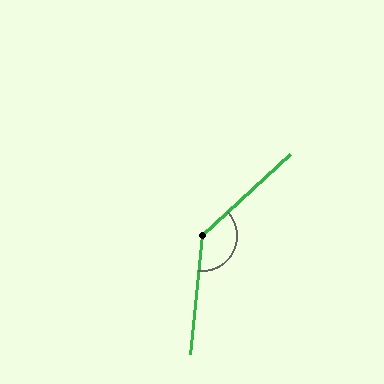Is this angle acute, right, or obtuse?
It is obtuse.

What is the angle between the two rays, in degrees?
Approximately 139 degrees.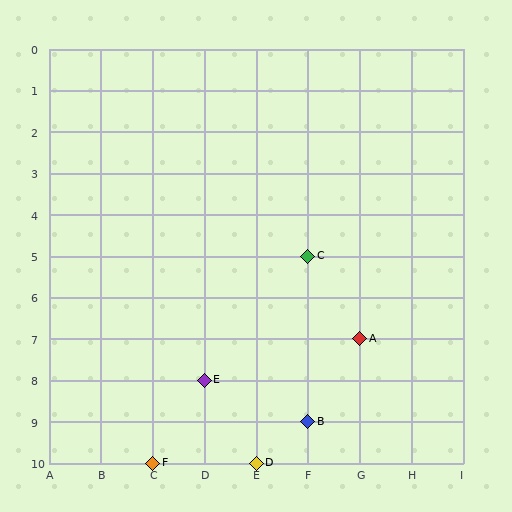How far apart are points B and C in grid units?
Points B and C are 4 rows apart.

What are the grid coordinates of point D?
Point D is at grid coordinates (E, 10).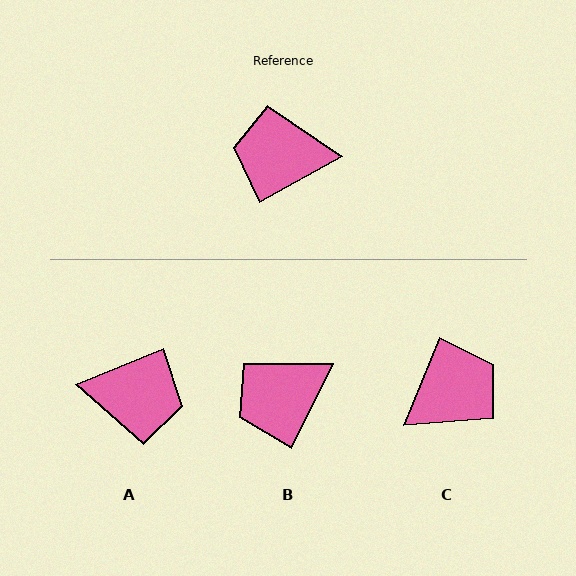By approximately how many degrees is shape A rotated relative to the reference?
Approximately 173 degrees counter-clockwise.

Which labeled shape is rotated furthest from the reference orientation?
A, about 173 degrees away.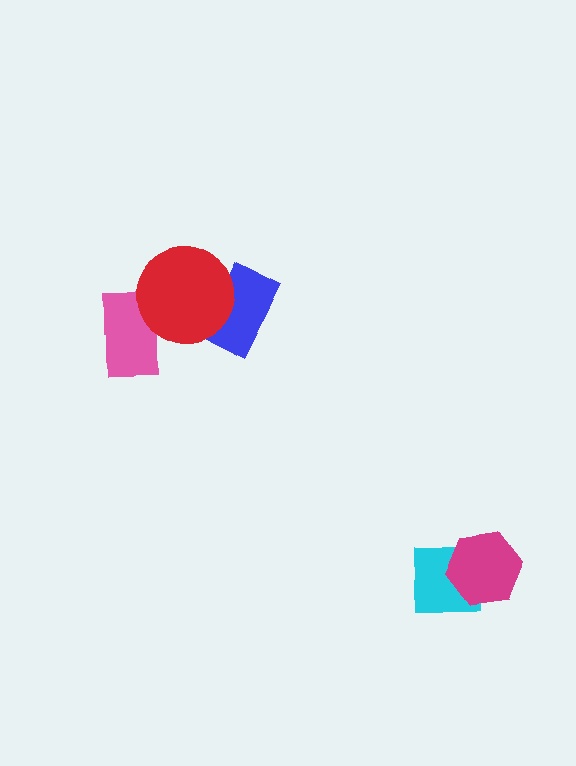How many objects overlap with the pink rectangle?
1 object overlaps with the pink rectangle.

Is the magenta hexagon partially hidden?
No, no other shape covers it.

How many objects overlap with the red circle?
2 objects overlap with the red circle.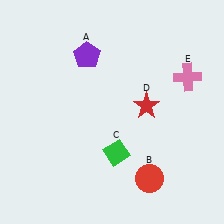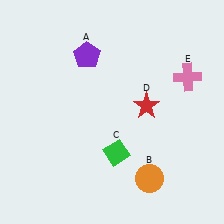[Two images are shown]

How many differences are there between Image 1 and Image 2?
There is 1 difference between the two images.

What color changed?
The circle (B) changed from red in Image 1 to orange in Image 2.